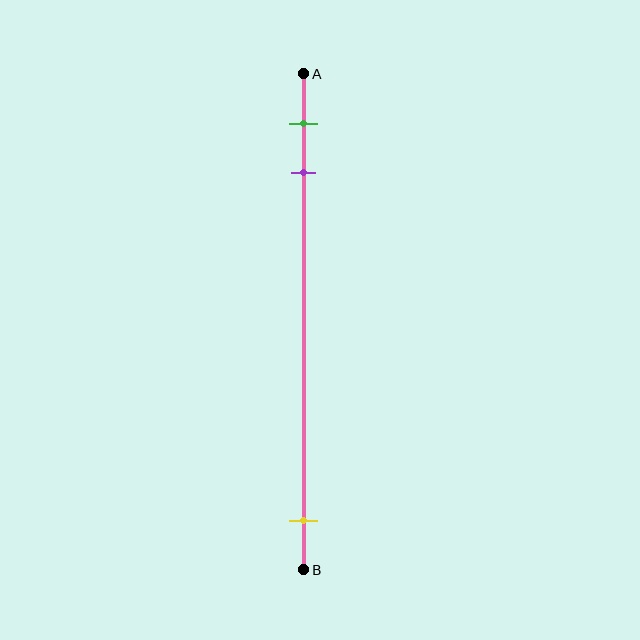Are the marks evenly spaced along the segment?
No, the marks are not evenly spaced.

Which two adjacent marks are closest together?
The green and purple marks are the closest adjacent pair.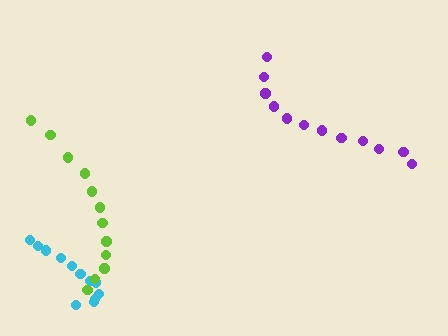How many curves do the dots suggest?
There are 3 distinct paths.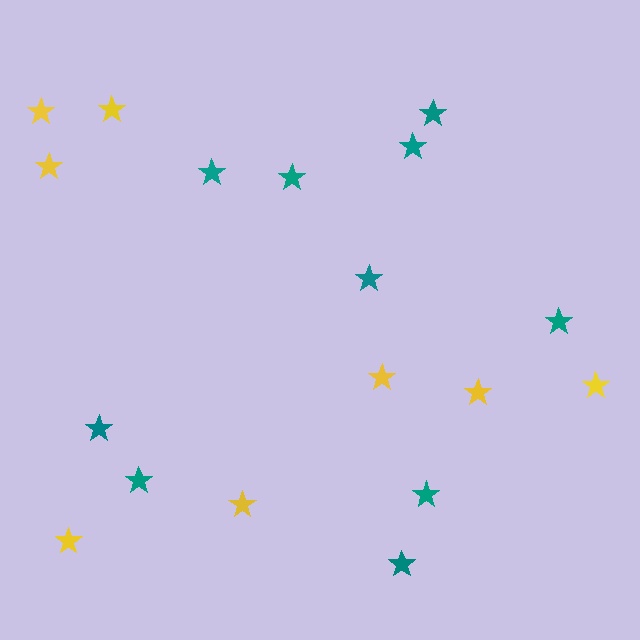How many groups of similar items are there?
There are 2 groups: one group of yellow stars (8) and one group of teal stars (10).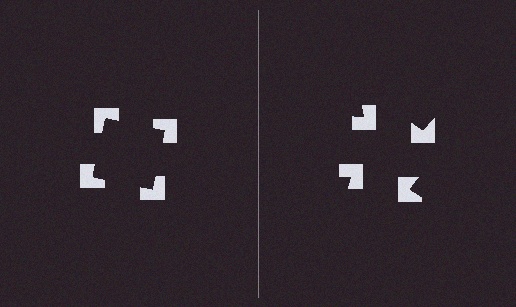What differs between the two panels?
The notched squares are positioned identically on both sides; only the wedge orientations differ. On the left they align to a square; on the right they are misaligned.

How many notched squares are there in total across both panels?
8 — 4 on each side.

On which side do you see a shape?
An illusory square appears on the left side. On the right side the wedge cuts are rotated, so no coherent shape forms.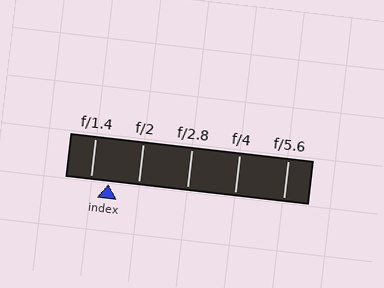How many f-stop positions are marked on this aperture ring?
There are 5 f-stop positions marked.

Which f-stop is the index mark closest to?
The index mark is closest to f/1.4.